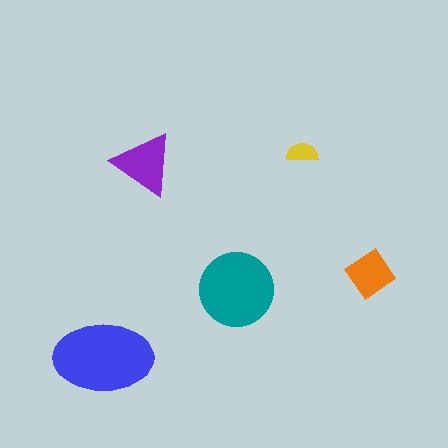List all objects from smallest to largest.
The yellow semicircle, the orange diamond, the purple triangle, the teal circle, the blue ellipse.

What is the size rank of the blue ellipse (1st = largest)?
1st.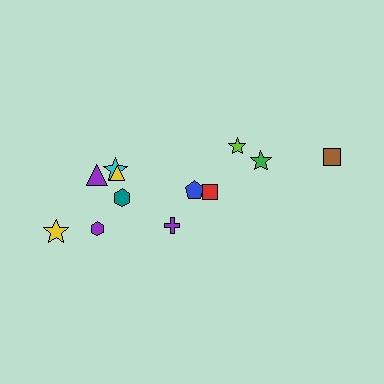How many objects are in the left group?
There are 7 objects.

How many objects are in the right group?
There are 5 objects.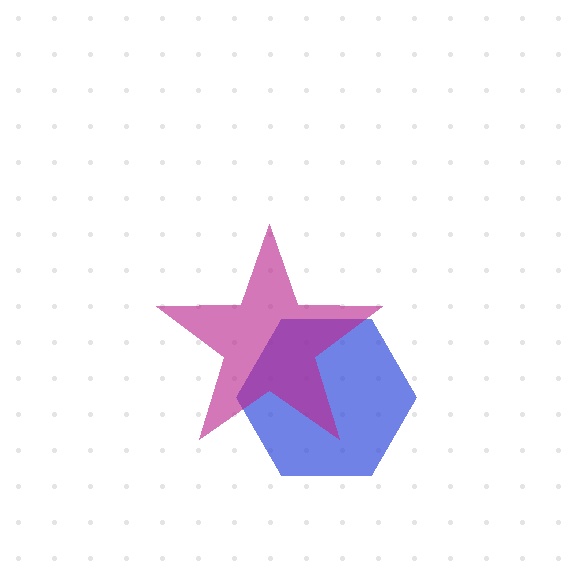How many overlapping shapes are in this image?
There are 2 overlapping shapes in the image.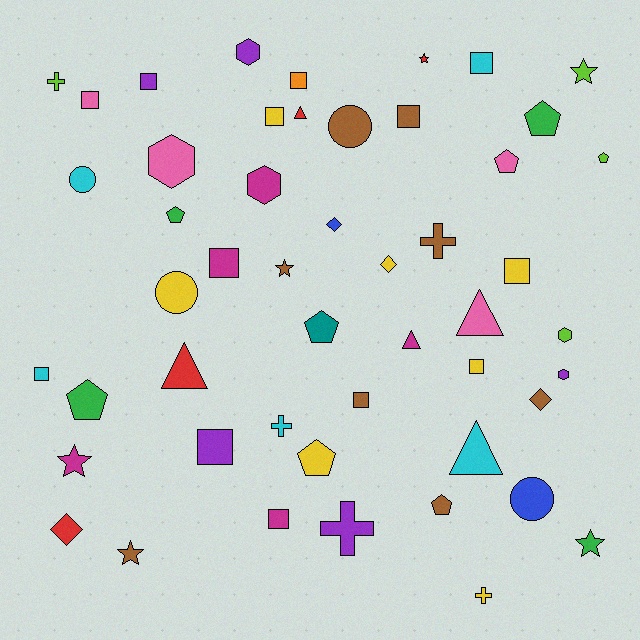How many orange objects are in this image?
There is 1 orange object.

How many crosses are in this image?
There are 5 crosses.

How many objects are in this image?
There are 50 objects.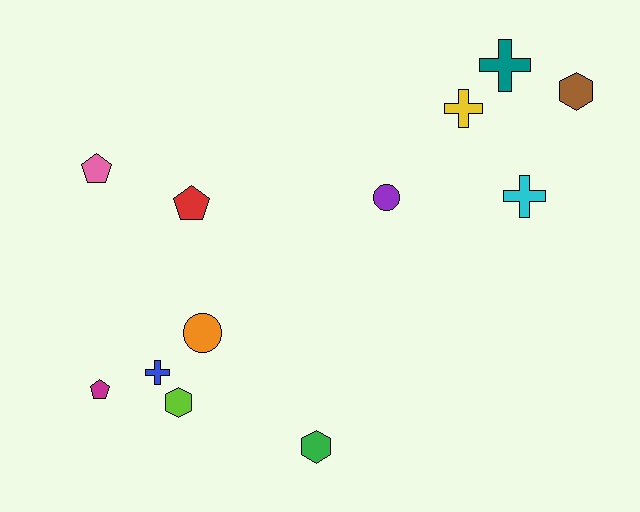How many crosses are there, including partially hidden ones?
There are 4 crosses.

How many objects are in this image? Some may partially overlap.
There are 12 objects.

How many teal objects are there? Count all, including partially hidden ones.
There is 1 teal object.